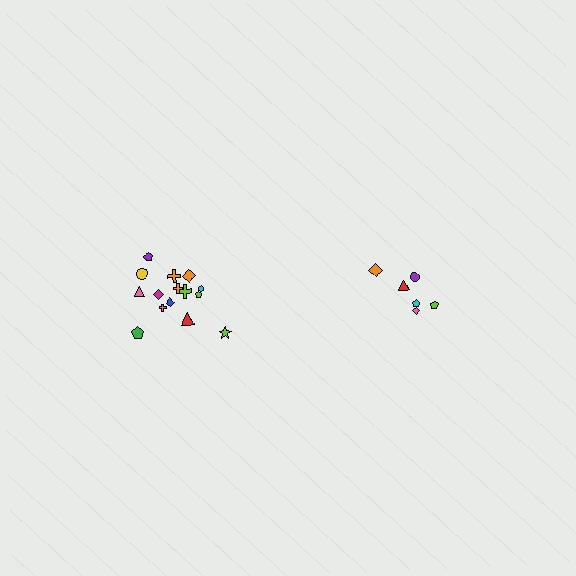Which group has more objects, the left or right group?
The left group.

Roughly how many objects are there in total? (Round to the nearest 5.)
Roughly 20 objects in total.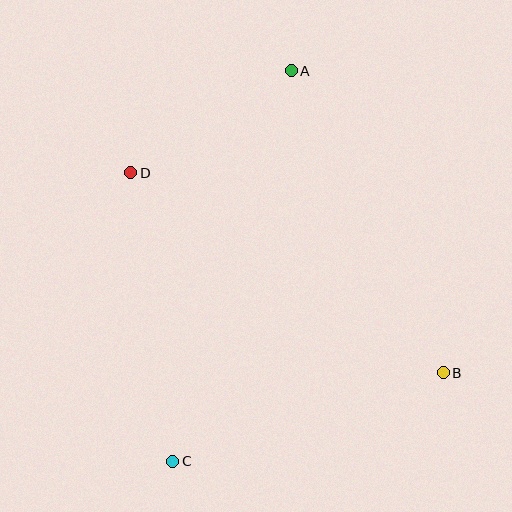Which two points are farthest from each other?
Points A and C are farthest from each other.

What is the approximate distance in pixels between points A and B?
The distance between A and B is approximately 338 pixels.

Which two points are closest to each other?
Points A and D are closest to each other.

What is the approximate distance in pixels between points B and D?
The distance between B and D is approximately 371 pixels.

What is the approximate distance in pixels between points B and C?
The distance between B and C is approximately 284 pixels.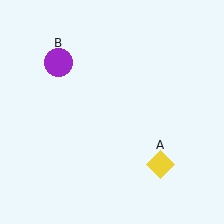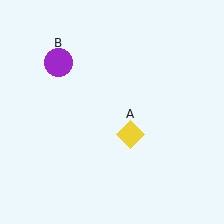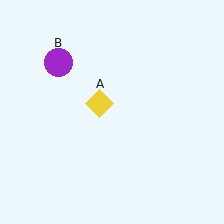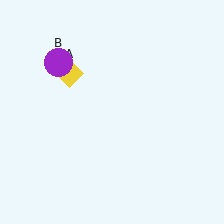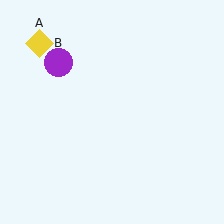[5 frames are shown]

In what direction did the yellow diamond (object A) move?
The yellow diamond (object A) moved up and to the left.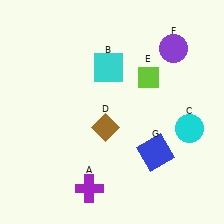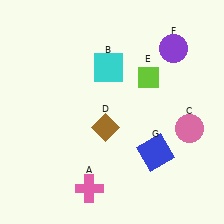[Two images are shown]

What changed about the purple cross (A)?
In Image 1, A is purple. In Image 2, it changed to pink.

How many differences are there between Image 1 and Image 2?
There are 2 differences between the two images.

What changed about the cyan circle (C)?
In Image 1, C is cyan. In Image 2, it changed to pink.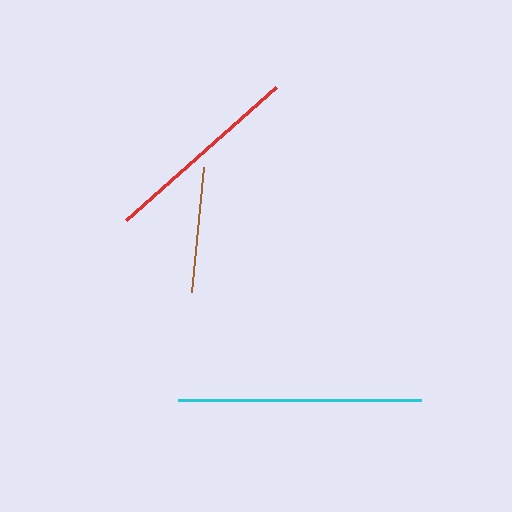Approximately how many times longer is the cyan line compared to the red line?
The cyan line is approximately 1.2 times the length of the red line.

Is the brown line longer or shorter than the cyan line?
The cyan line is longer than the brown line.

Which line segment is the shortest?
The brown line is the shortest at approximately 125 pixels.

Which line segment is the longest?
The cyan line is the longest at approximately 243 pixels.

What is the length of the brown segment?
The brown segment is approximately 125 pixels long.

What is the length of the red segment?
The red segment is approximately 200 pixels long.